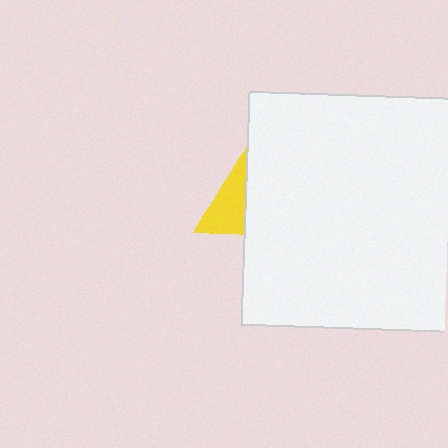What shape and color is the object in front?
The object in front is a white square.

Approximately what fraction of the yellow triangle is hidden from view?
Roughly 67% of the yellow triangle is hidden behind the white square.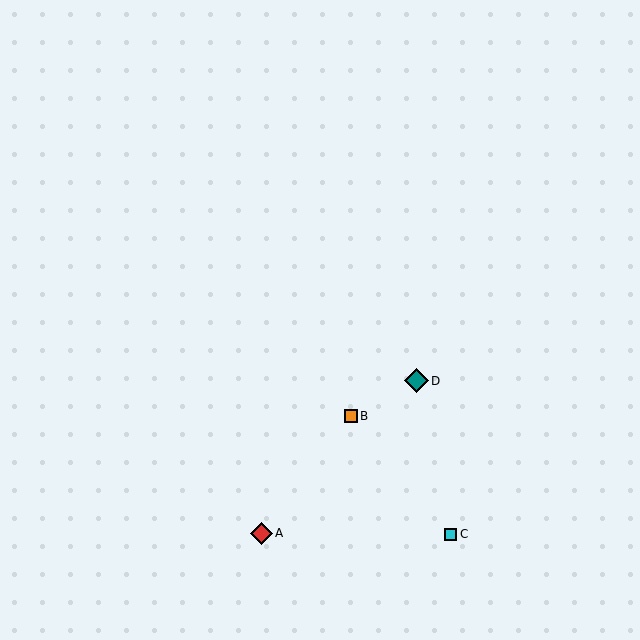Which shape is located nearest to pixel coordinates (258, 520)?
The red diamond (labeled A) at (262, 533) is nearest to that location.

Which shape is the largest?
The teal diamond (labeled D) is the largest.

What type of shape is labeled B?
Shape B is an orange square.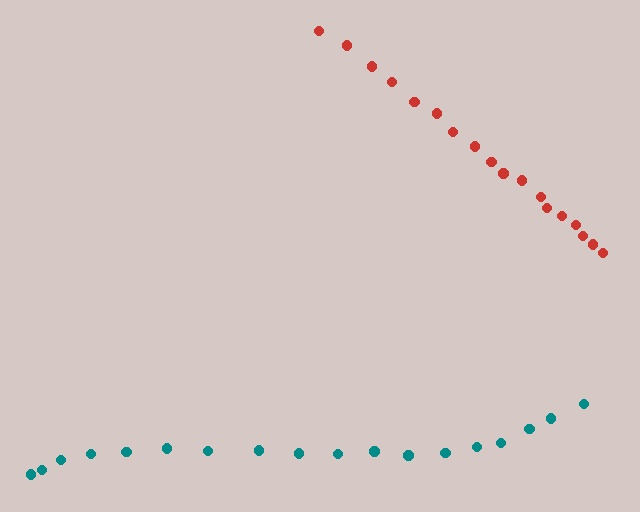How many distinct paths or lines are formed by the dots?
There are 2 distinct paths.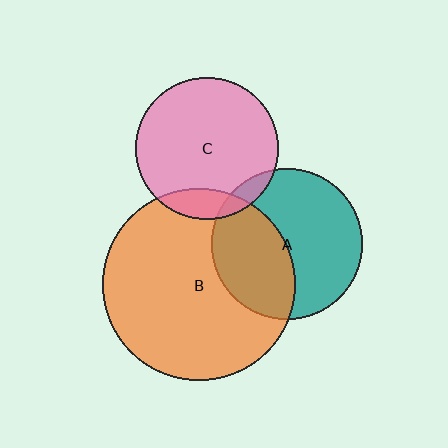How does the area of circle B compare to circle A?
Approximately 1.6 times.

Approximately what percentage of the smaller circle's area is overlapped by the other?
Approximately 40%.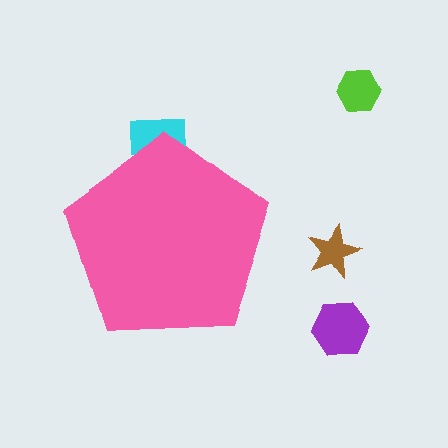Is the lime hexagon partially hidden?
No, the lime hexagon is fully visible.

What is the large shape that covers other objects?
A pink pentagon.